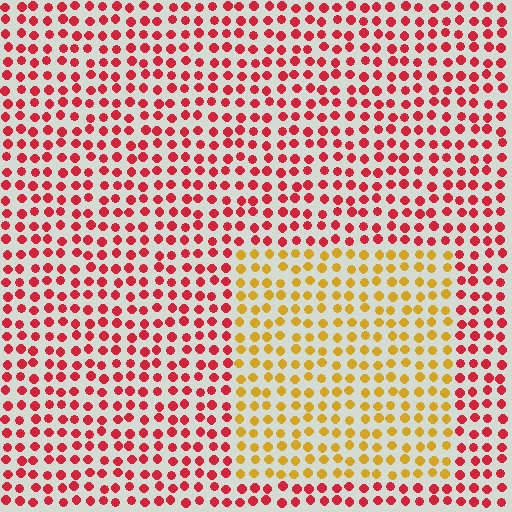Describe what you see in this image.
The image is filled with small red elements in a uniform arrangement. A rectangle-shaped region is visible where the elements are tinted to a slightly different hue, forming a subtle color boundary.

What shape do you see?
I see a rectangle.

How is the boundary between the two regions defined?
The boundary is defined purely by a slight shift in hue (about 53 degrees). Spacing, size, and orientation are identical on both sides.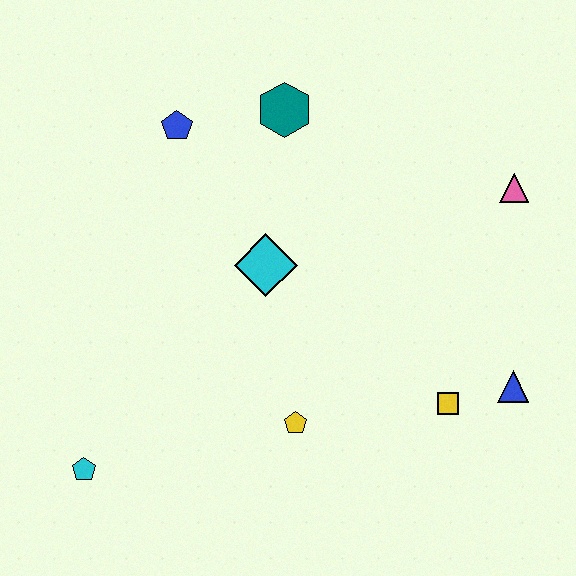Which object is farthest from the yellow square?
The blue pentagon is farthest from the yellow square.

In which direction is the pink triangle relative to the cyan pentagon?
The pink triangle is to the right of the cyan pentagon.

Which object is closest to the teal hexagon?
The blue pentagon is closest to the teal hexagon.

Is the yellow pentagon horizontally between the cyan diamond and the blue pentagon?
No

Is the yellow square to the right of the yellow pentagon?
Yes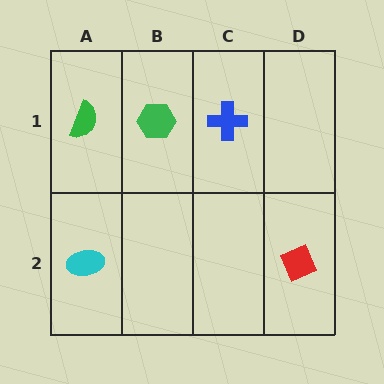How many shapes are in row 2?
2 shapes.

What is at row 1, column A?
A green semicircle.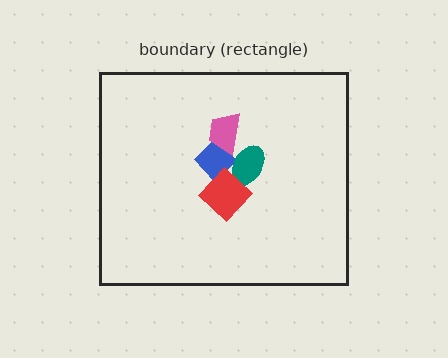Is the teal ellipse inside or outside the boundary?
Inside.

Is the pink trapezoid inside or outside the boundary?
Inside.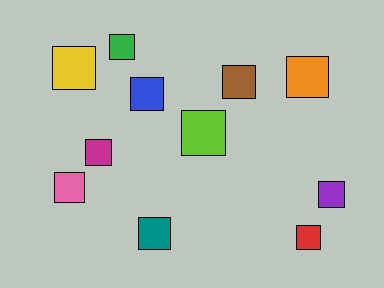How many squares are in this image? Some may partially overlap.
There are 11 squares.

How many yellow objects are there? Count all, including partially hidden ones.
There is 1 yellow object.